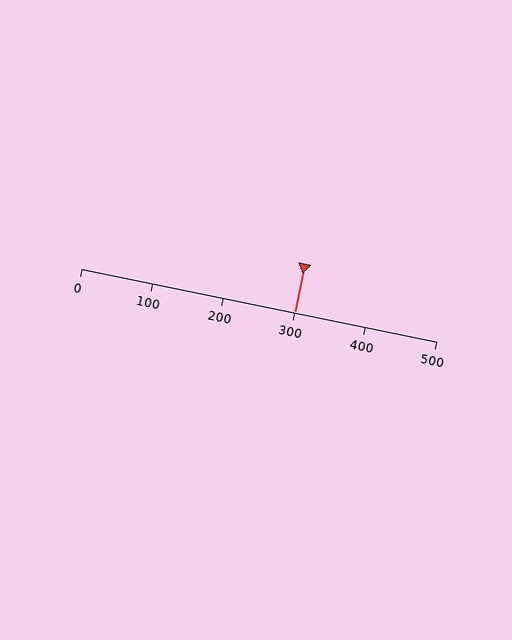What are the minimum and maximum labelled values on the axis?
The axis runs from 0 to 500.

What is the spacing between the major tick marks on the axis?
The major ticks are spaced 100 apart.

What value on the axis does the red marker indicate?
The marker indicates approximately 300.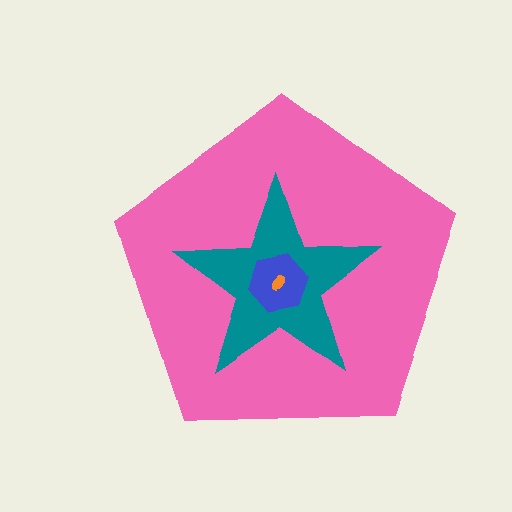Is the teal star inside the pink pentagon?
Yes.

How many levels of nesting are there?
4.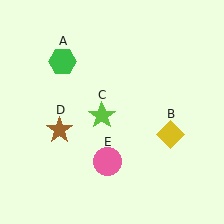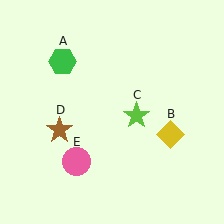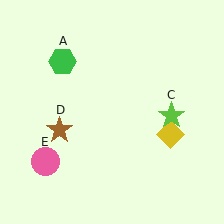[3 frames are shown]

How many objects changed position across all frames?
2 objects changed position: lime star (object C), pink circle (object E).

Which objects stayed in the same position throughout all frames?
Green hexagon (object A) and yellow diamond (object B) and brown star (object D) remained stationary.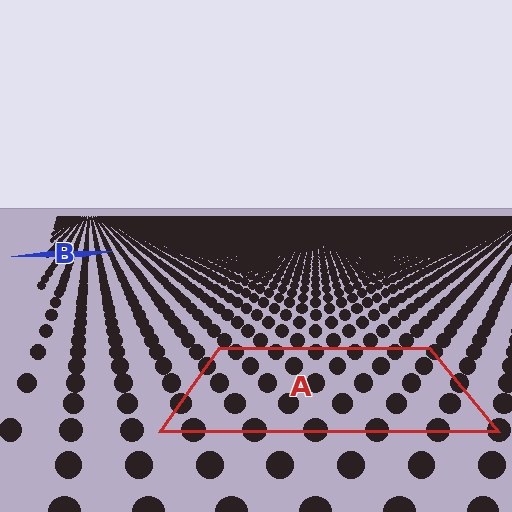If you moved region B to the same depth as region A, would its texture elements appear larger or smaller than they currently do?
They would appear larger. At a closer depth, the same texture elements are projected at a bigger on-screen size.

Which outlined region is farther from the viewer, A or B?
Region B is farther from the viewer — the texture elements inside it appear smaller and more densely packed.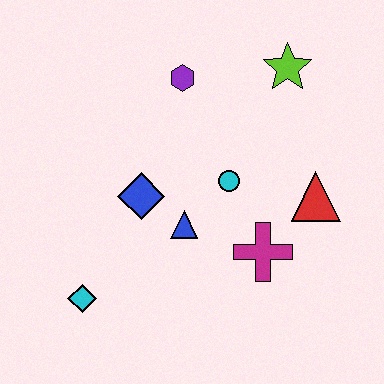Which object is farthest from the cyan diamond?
The lime star is farthest from the cyan diamond.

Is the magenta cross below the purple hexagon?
Yes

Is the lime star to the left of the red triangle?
Yes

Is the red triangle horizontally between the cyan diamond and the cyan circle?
No